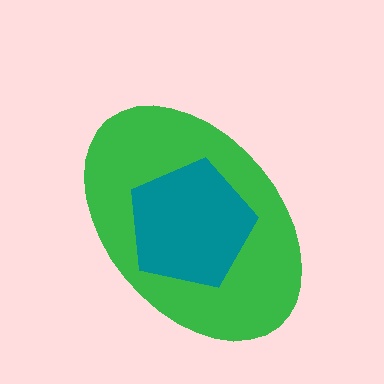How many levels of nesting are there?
2.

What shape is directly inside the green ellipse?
The teal pentagon.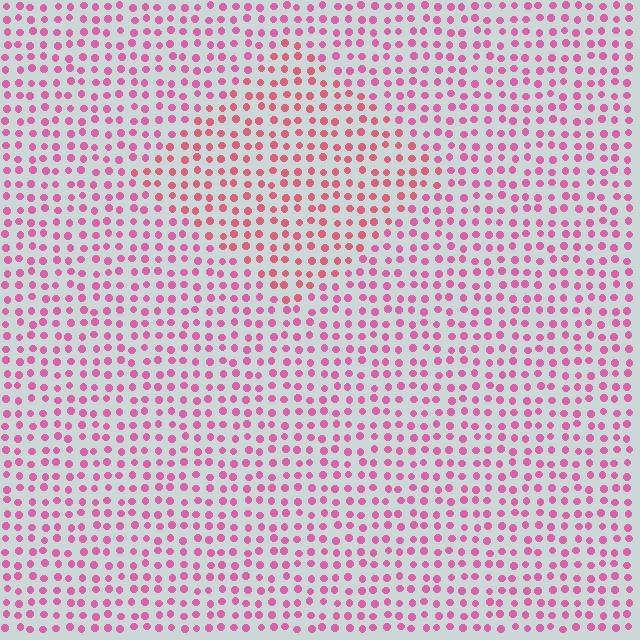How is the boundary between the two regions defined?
The boundary is defined purely by a slight shift in hue (about 24 degrees). Spacing, size, and orientation are identical on both sides.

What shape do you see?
I see a diamond.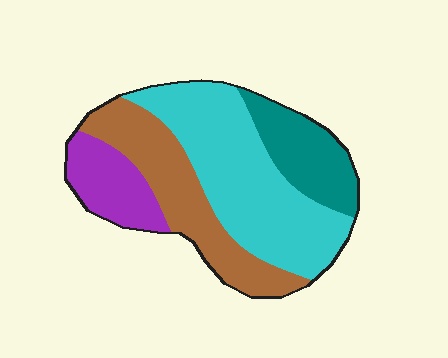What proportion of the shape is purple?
Purple takes up about one eighth (1/8) of the shape.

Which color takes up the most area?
Cyan, at roughly 40%.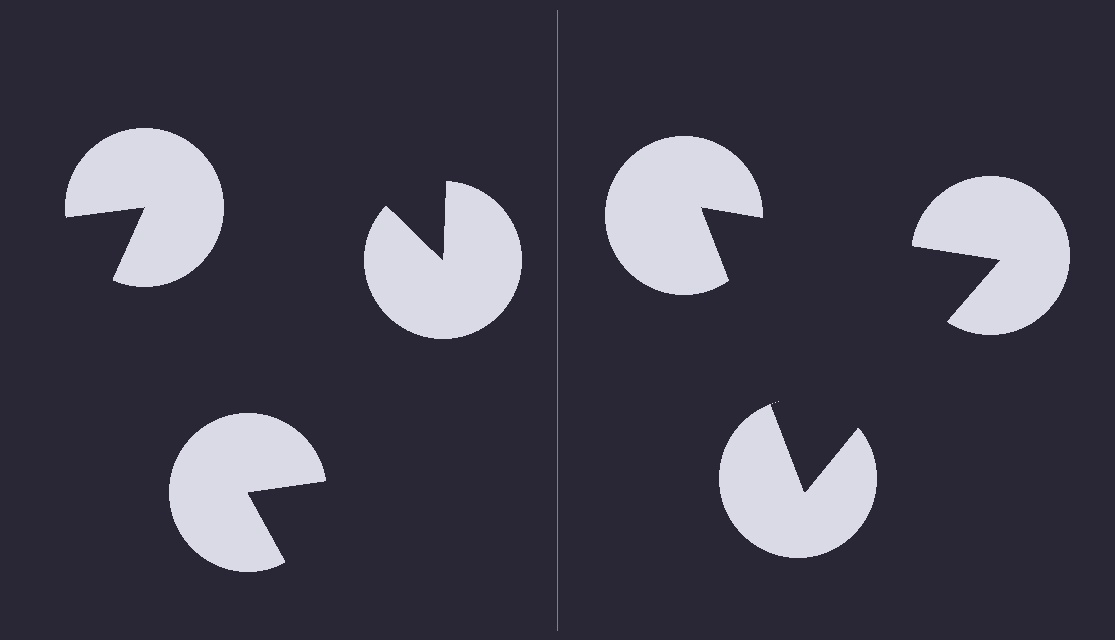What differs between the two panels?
The pac-man discs are positioned identically on both sides; only the wedge orientations differ. On the right they align to a triangle; on the left they are misaligned.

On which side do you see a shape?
An illusory triangle appears on the right side. On the left side the wedge cuts are rotated, so no coherent shape forms.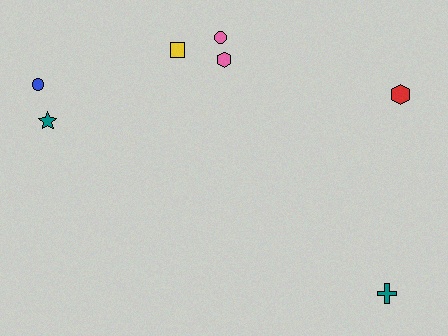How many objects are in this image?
There are 7 objects.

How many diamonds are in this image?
There are no diamonds.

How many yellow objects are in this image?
There is 1 yellow object.